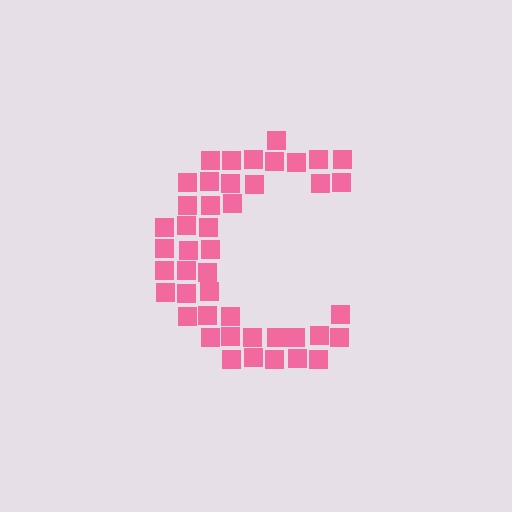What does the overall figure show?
The overall figure shows the letter C.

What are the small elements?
The small elements are squares.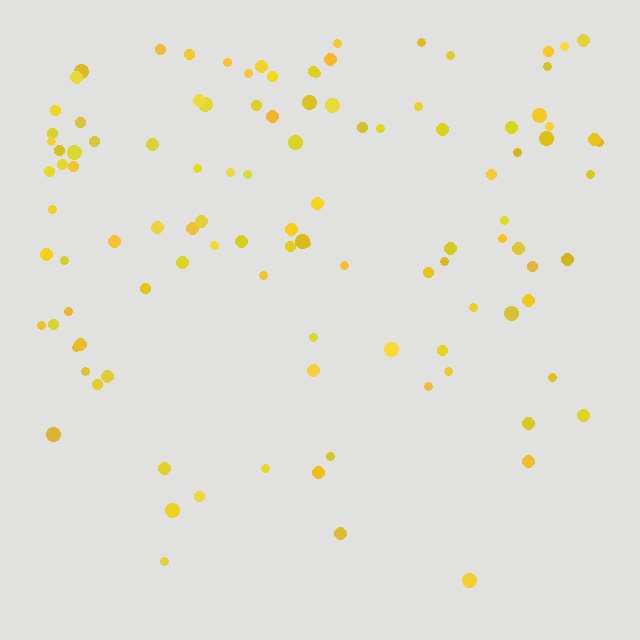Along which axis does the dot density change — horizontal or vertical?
Vertical.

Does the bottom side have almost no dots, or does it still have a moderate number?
Still a moderate number, just noticeably fewer than the top.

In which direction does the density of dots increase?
From bottom to top, with the top side densest.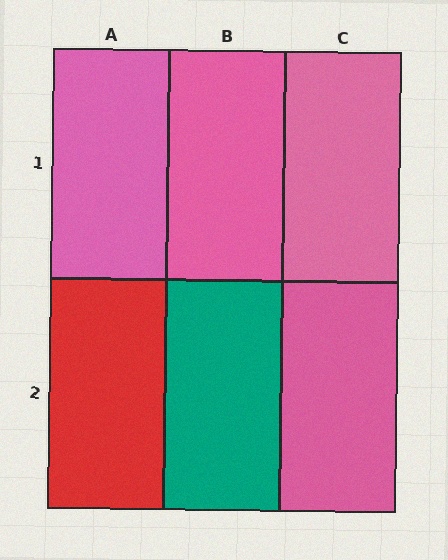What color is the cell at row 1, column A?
Pink.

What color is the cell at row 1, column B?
Pink.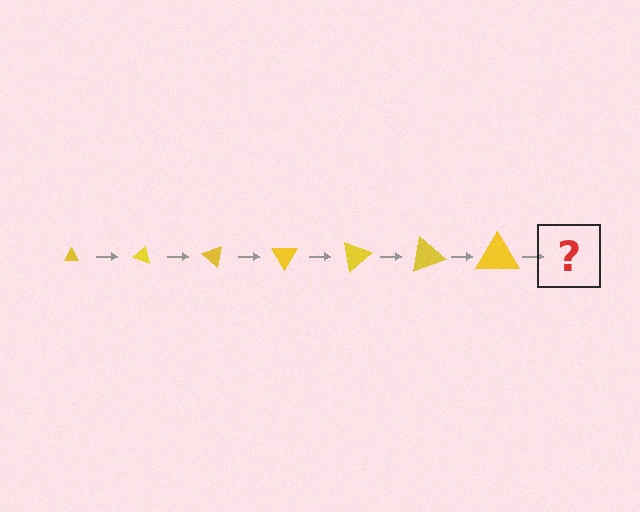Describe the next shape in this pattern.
It should be a triangle, larger than the previous one and rotated 140 degrees from the start.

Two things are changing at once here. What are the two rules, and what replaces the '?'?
The two rules are that the triangle grows larger each step and it rotates 20 degrees each step. The '?' should be a triangle, larger than the previous one and rotated 140 degrees from the start.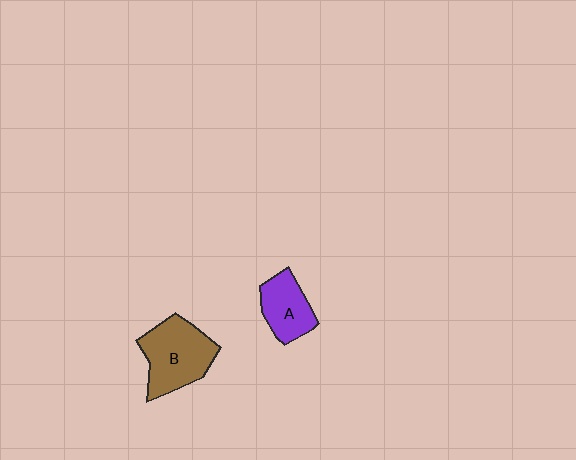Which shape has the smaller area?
Shape A (purple).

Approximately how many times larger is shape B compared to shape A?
Approximately 1.5 times.